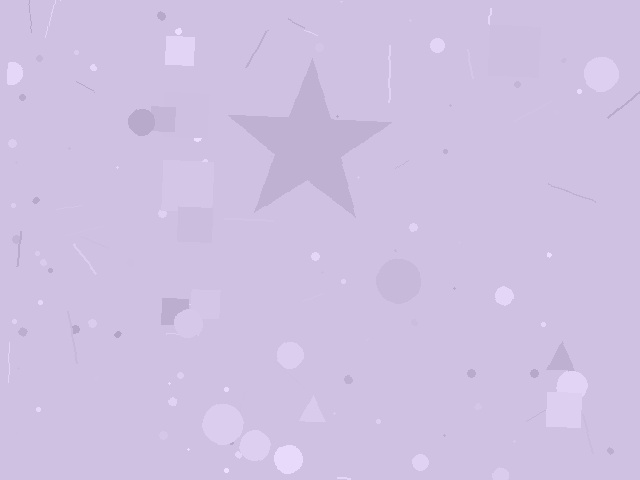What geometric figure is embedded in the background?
A star is embedded in the background.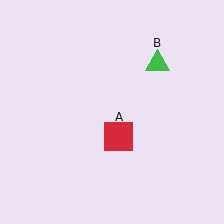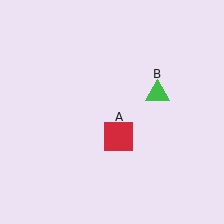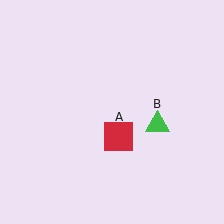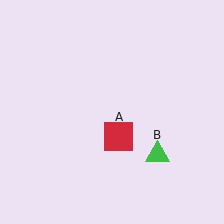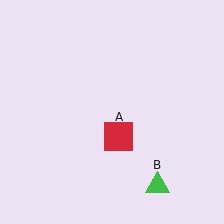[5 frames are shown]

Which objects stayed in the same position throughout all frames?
Red square (object A) remained stationary.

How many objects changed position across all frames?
1 object changed position: green triangle (object B).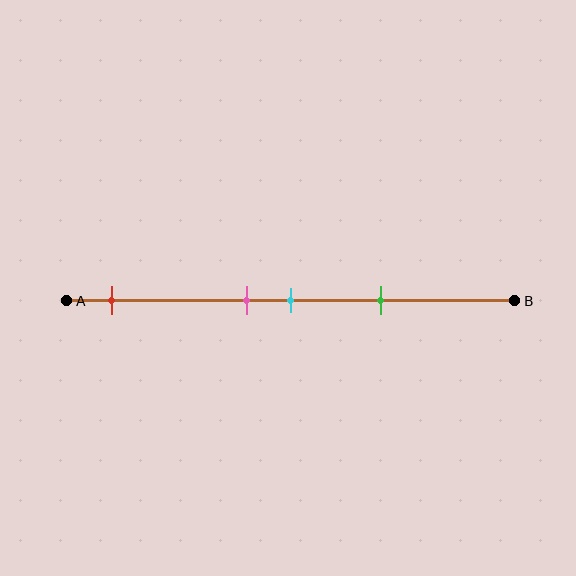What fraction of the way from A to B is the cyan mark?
The cyan mark is approximately 50% (0.5) of the way from A to B.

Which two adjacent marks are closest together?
The pink and cyan marks are the closest adjacent pair.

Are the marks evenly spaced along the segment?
No, the marks are not evenly spaced.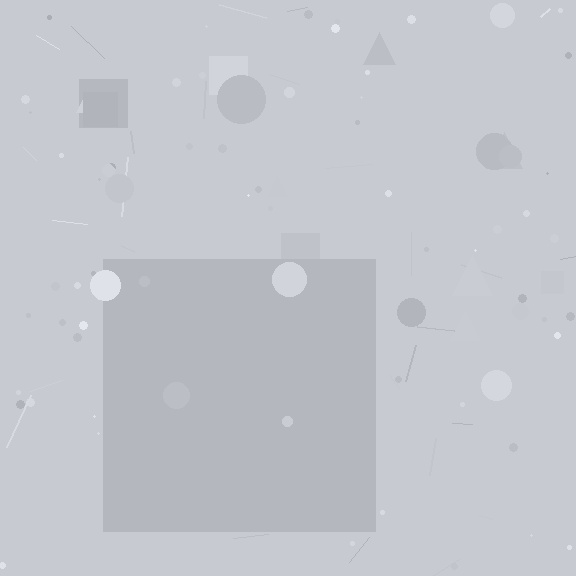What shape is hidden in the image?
A square is hidden in the image.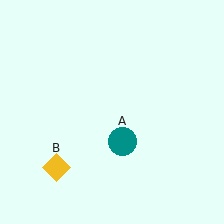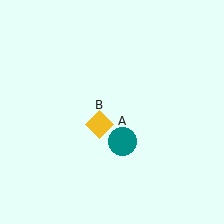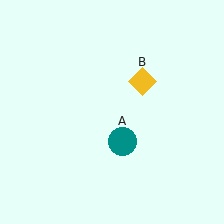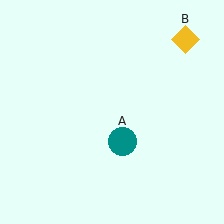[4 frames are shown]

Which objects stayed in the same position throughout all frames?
Teal circle (object A) remained stationary.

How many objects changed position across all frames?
1 object changed position: yellow diamond (object B).